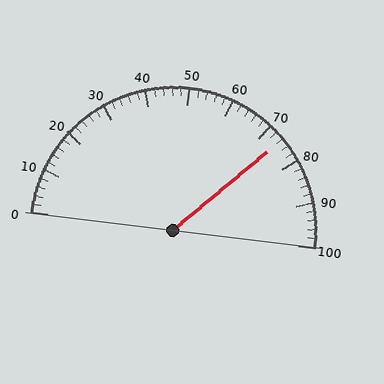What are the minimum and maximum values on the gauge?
The gauge ranges from 0 to 100.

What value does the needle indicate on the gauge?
The needle indicates approximately 74.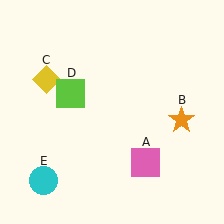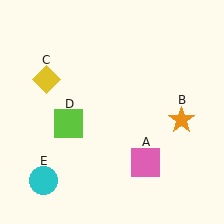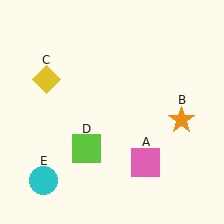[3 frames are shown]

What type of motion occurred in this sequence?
The lime square (object D) rotated counterclockwise around the center of the scene.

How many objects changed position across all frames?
1 object changed position: lime square (object D).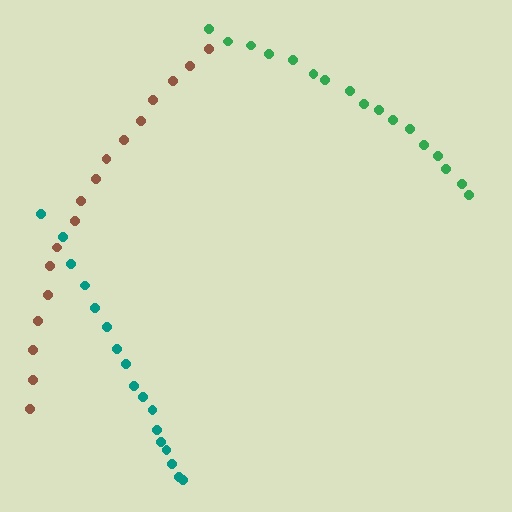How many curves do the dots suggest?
There are 3 distinct paths.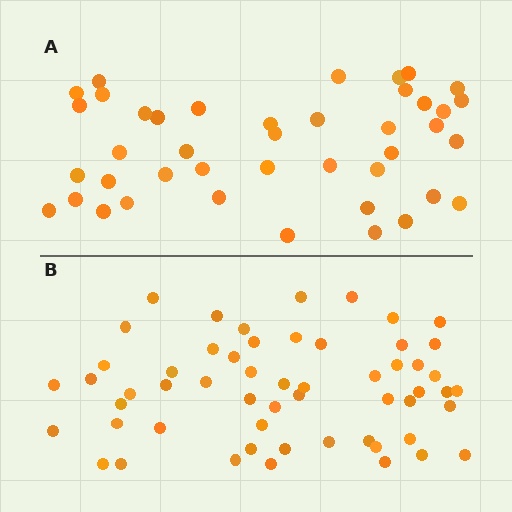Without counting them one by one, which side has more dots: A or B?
Region B (the bottom region) has more dots.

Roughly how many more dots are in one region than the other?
Region B has approximately 15 more dots than region A.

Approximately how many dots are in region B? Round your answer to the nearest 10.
About 60 dots. (The exact count is 56, which rounds to 60.)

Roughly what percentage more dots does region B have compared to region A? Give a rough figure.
About 35% more.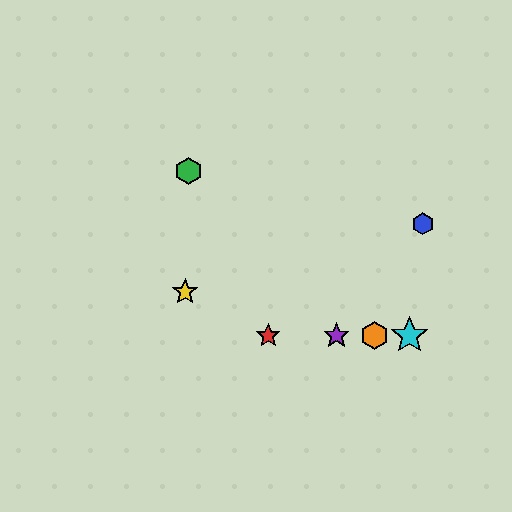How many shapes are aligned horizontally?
4 shapes (the red star, the purple star, the orange hexagon, the cyan star) are aligned horizontally.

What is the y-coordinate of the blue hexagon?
The blue hexagon is at y≈224.